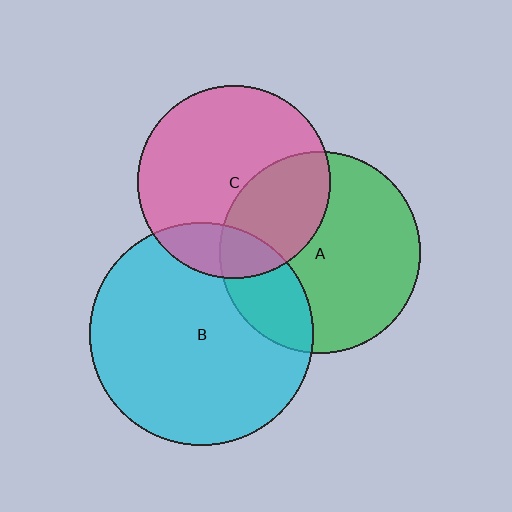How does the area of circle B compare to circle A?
Approximately 1.2 times.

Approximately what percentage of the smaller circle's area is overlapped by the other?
Approximately 25%.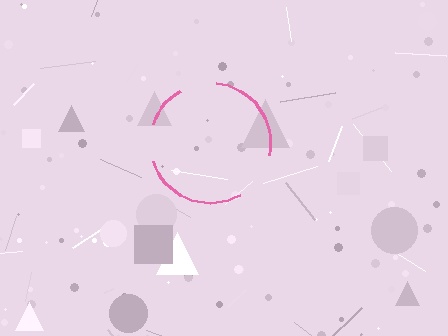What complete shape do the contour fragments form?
The contour fragments form a circle.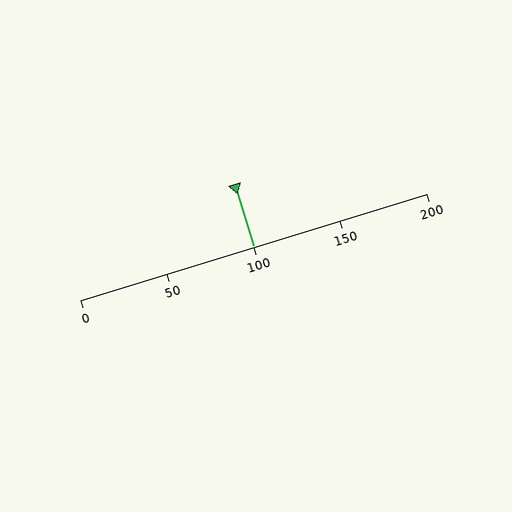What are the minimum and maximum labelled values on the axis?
The axis runs from 0 to 200.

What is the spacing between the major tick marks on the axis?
The major ticks are spaced 50 apart.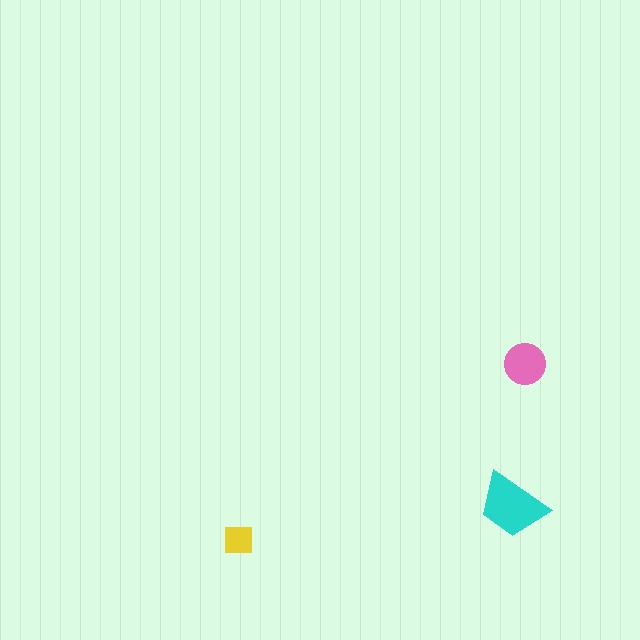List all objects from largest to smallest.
The cyan trapezoid, the pink circle, the yellow square.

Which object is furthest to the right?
The pink circle is rightmost.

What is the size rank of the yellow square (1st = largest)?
3rd.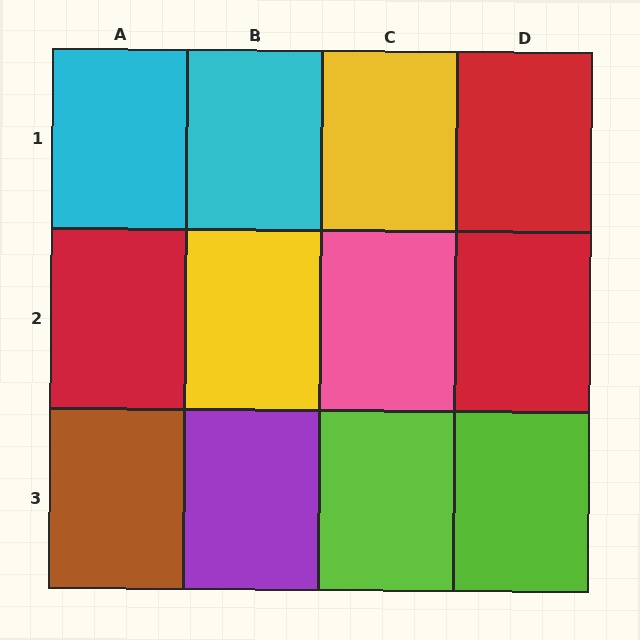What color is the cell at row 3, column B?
Purple.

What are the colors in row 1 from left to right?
Cyan, cyan, yellow, red.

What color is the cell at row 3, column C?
Lime.